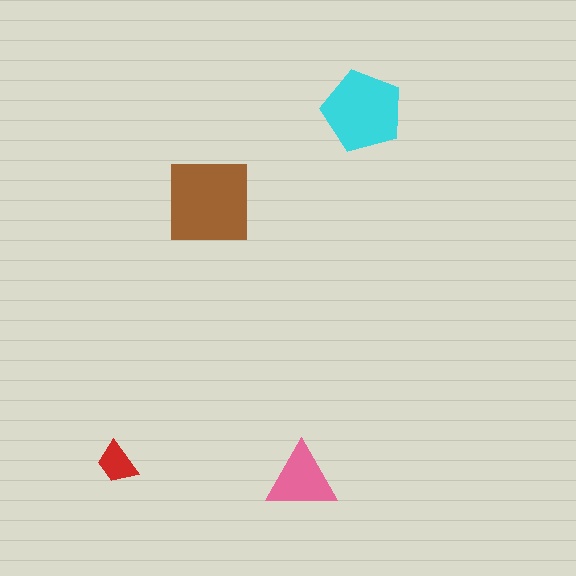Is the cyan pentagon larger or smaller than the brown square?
Smaller.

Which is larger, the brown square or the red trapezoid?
The brown square.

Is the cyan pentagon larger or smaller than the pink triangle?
Larger.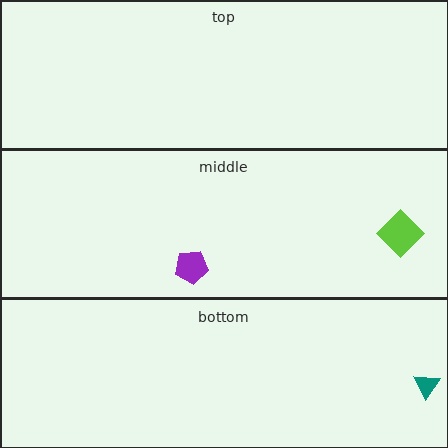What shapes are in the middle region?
The purple pentagon, the lime diamond.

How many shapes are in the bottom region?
1.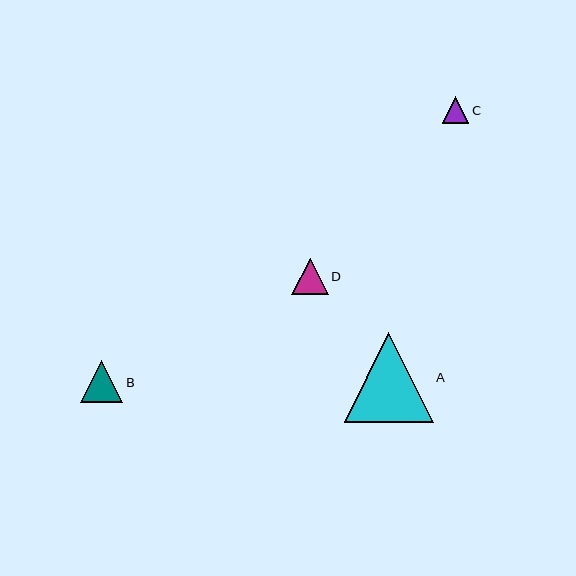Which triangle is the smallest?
Triangle C is the smallest with a size of approximately 27 pixels.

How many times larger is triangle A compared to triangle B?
Triangle A is approximately 2.1 times the size of triangle B.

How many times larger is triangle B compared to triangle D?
Triangle B is approximately 1.2 times the size of triangle D.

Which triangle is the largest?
Triangle A is the largest with a size of approximately 89 pixels.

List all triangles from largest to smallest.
From largest to smallest: A, B, D, C.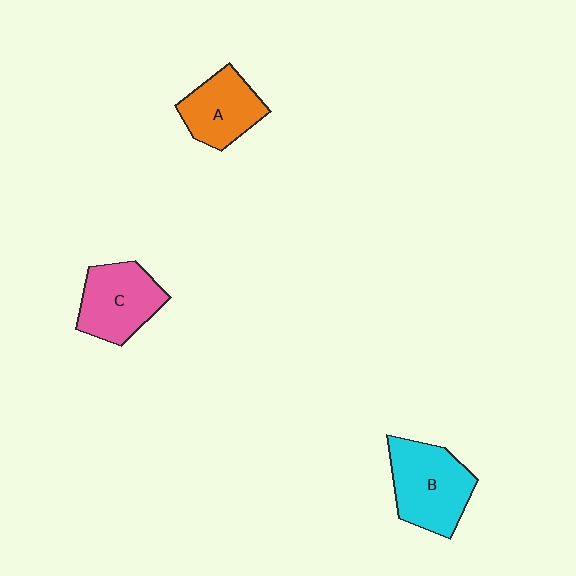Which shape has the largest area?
Shape B (cyan).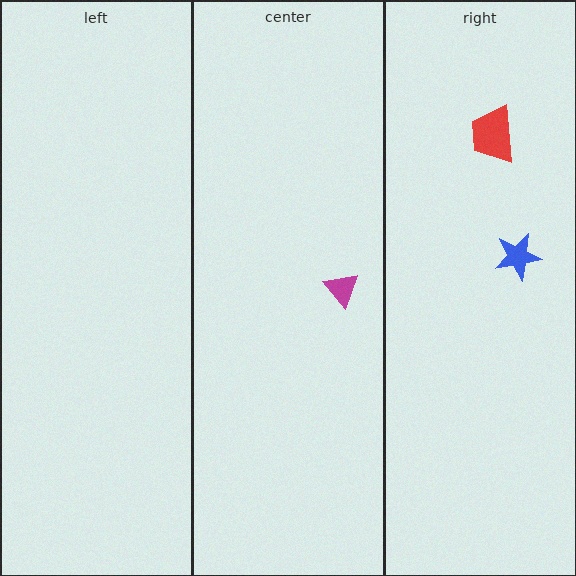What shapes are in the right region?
The blue star, the red trapezoid.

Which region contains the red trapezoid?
The right region.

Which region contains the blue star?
The right region.